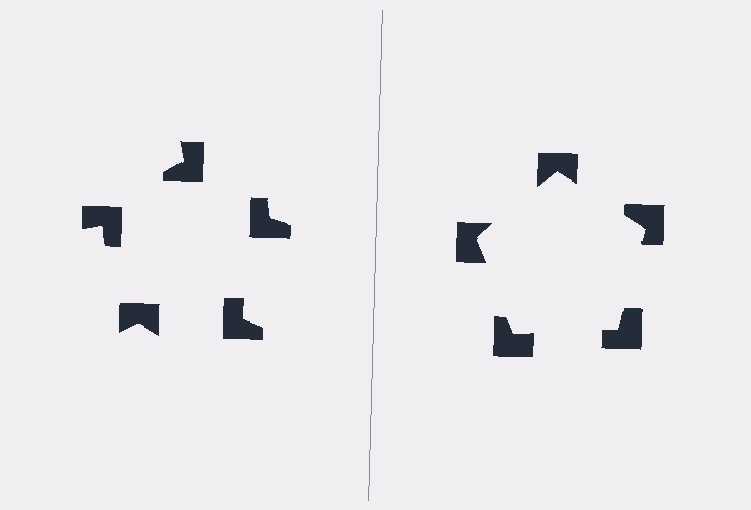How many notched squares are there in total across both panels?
10 — 5 on each side.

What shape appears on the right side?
An illusory pentagon.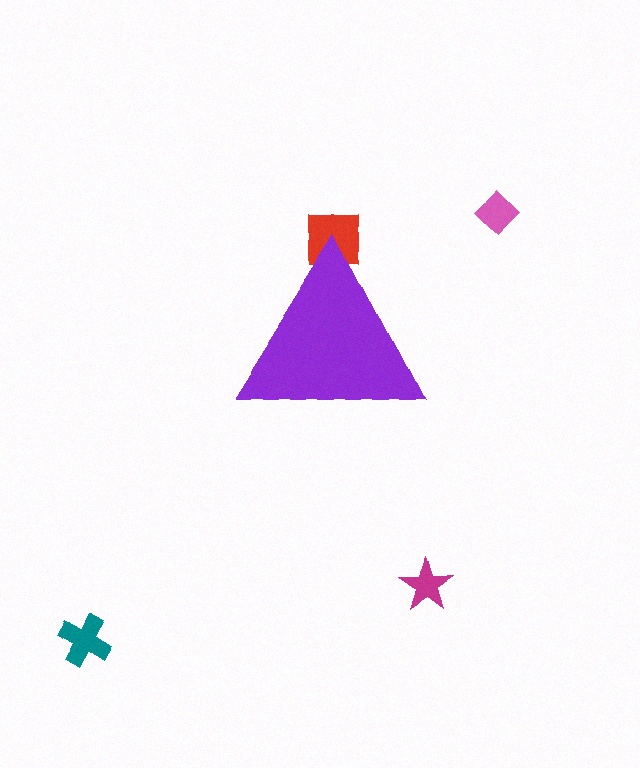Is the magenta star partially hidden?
No, the magenta star is fully visible.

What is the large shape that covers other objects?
A purple triangle.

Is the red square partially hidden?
Yes, the red square is partially hidden behind the purple triangle.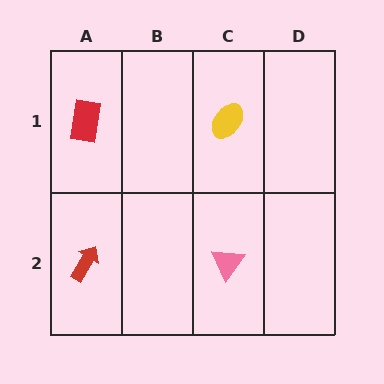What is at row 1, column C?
A yellow ellipse.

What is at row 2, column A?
A red arrow.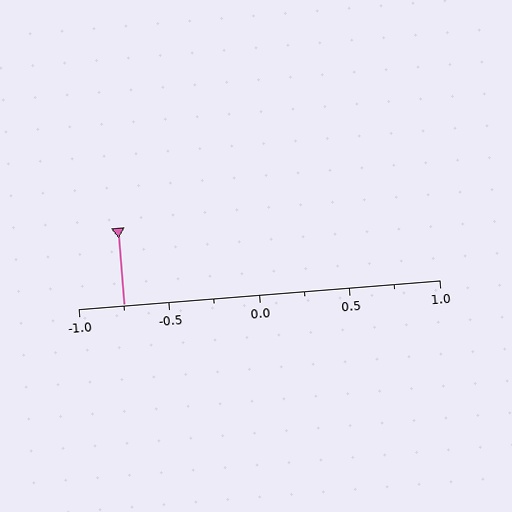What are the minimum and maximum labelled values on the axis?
The axis runs from -1.0 to 1.0.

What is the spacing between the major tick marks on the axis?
The major ticks are spaced 0.5 apart.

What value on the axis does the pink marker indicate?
The marker indicates approximately -0.75.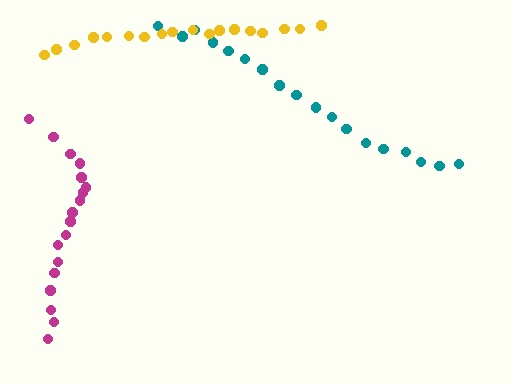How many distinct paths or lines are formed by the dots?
There are 3 distinct paths.